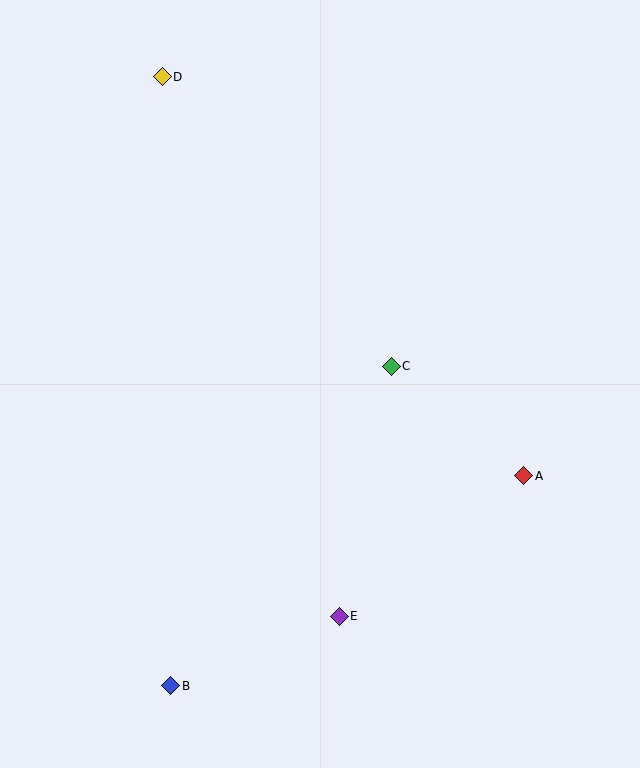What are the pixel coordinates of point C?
Point C is at (391, 366).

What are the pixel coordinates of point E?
Point E is at (339, 616).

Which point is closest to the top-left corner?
Point D is closest to the top-left corner.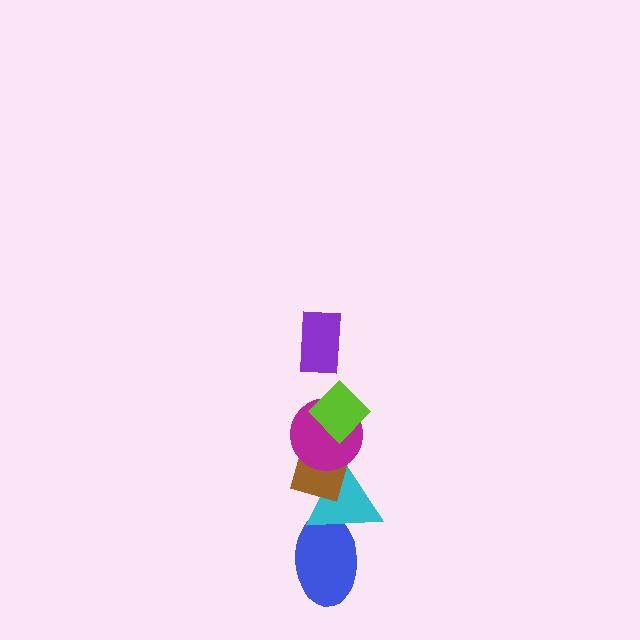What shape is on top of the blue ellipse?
The cyan triangle is on top of the blue ellipse.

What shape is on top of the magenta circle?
The lime diamond is on top of the magenta circle.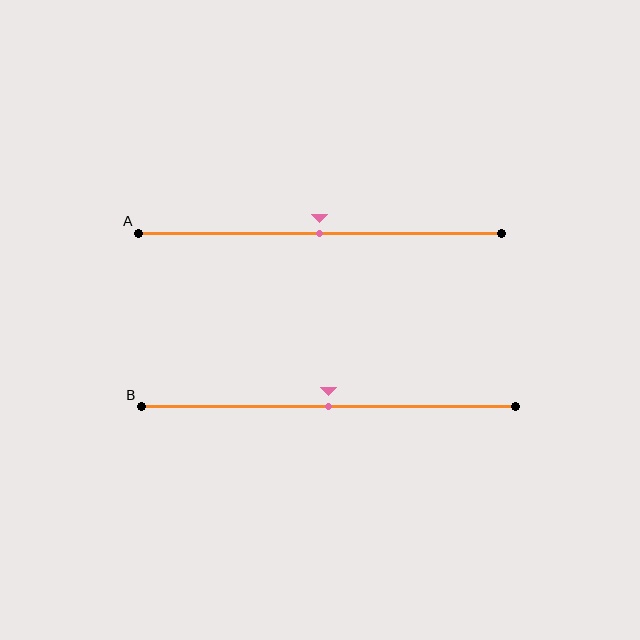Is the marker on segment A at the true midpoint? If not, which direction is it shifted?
Yes, the marker on segment A is at the true midpoint.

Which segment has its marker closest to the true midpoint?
Segment A has its marker closest to the true midpoint.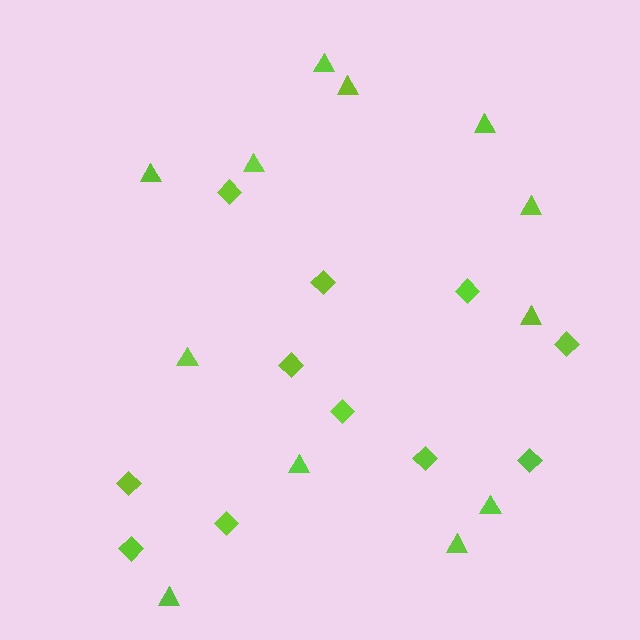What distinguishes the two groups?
There are 2 groups: one group of diamonds (11) and one group of triangles (12).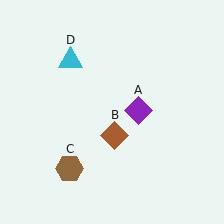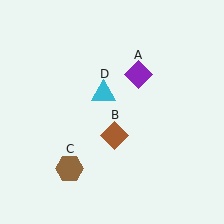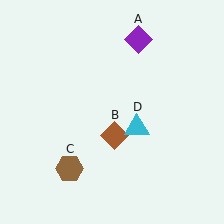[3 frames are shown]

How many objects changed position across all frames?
2 objects changed position: purple diamond (object A), cyan triangle (object D).